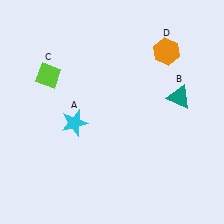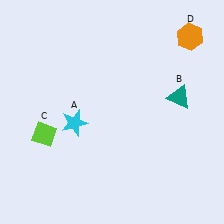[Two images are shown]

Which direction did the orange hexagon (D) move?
The orange hexagon (D) moved right.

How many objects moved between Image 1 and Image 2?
2 objects moved between the two images.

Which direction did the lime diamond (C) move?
The lime diamond (C) moved down.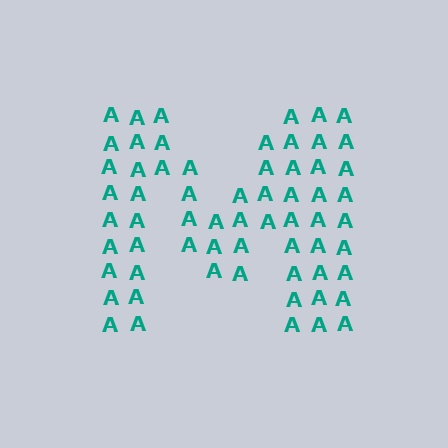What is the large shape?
The large shape is the letter M.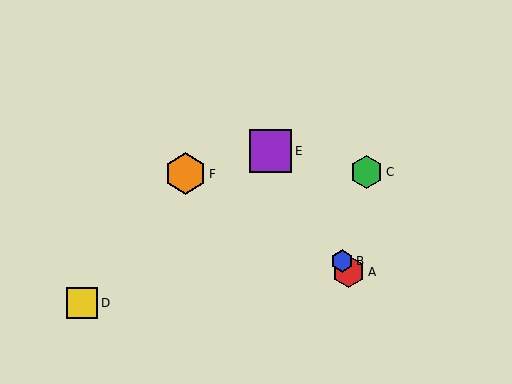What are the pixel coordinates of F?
Object F is at (186, 174).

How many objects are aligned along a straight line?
3 objects (A, B, E) are aligned along a straight line.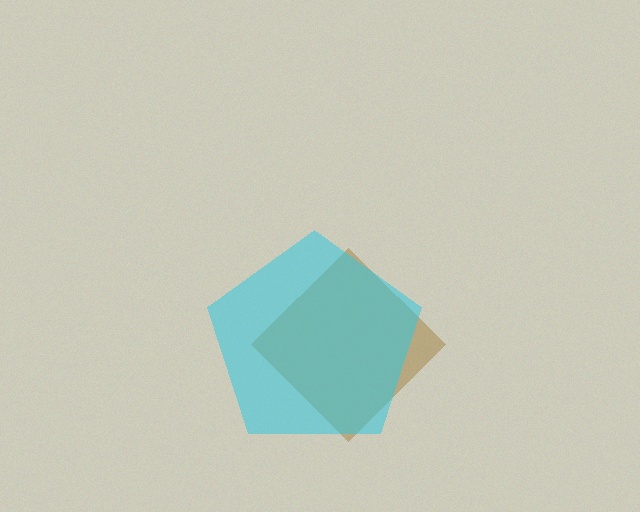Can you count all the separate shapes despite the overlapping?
Yes, there are 2 separate shapes.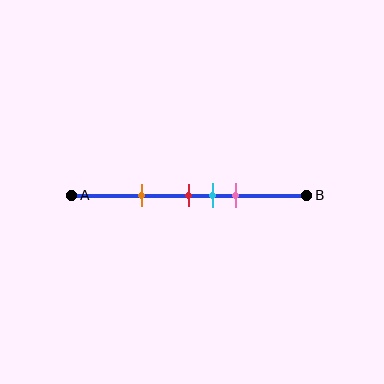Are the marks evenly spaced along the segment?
No, the marks are not evenly spaced.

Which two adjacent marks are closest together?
The red and cyan marks are the closest adjacent pair.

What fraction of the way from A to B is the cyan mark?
The cyan mark is approximately 60% (0.6) of the way from A to B.